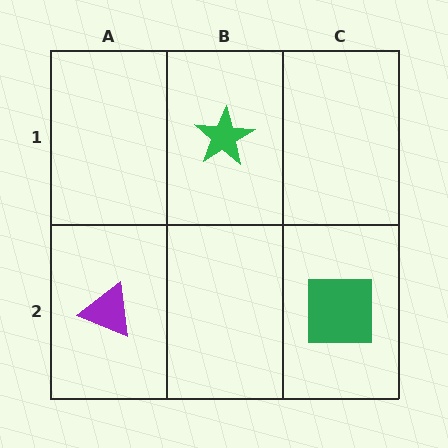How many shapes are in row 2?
2 shapes.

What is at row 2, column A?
A purple triangle.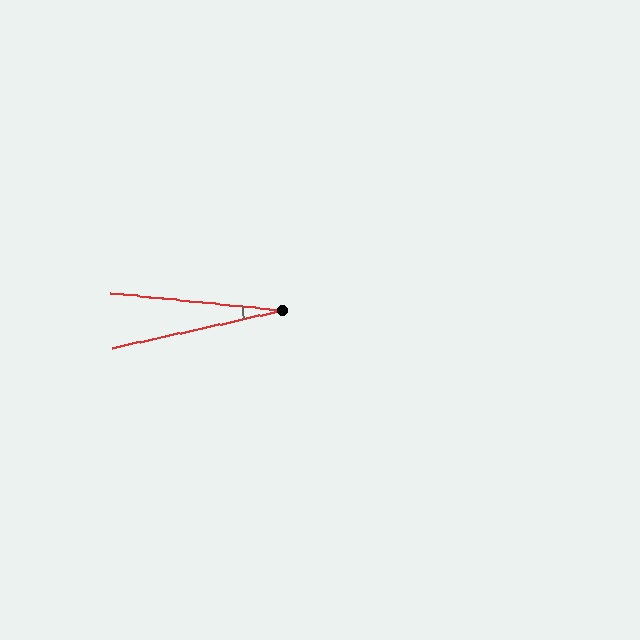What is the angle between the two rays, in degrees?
Approximately 18 degrees.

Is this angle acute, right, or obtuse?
It is acute.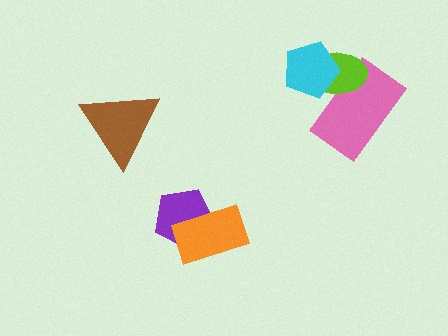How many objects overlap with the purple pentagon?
1 object overlaps with the purple pentagon.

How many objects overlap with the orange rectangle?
1 object overlaps with the orange rectangle.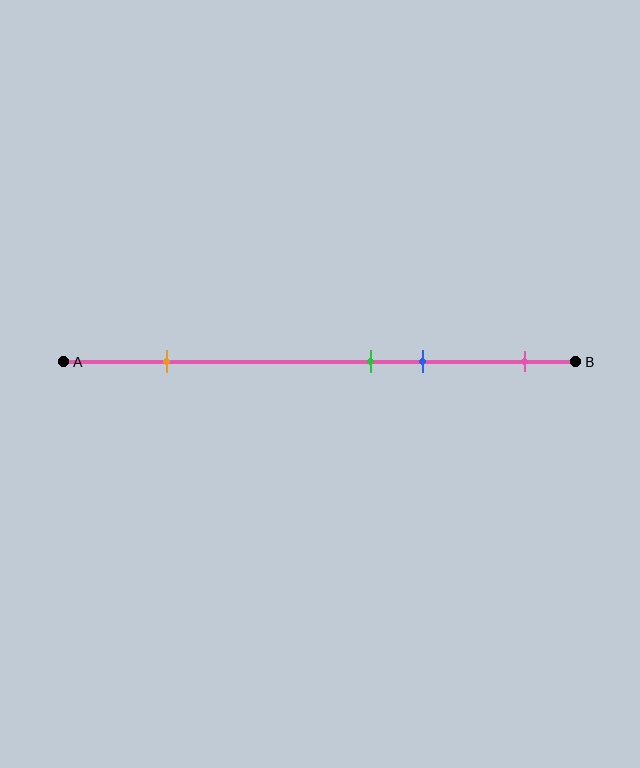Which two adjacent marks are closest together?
The green and blue marks are the closest adjacent pair.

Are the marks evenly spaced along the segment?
No, the marks are not evenly spaced.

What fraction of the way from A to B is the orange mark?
The orange mark is approximately 20% (0.2) of the way from A to B.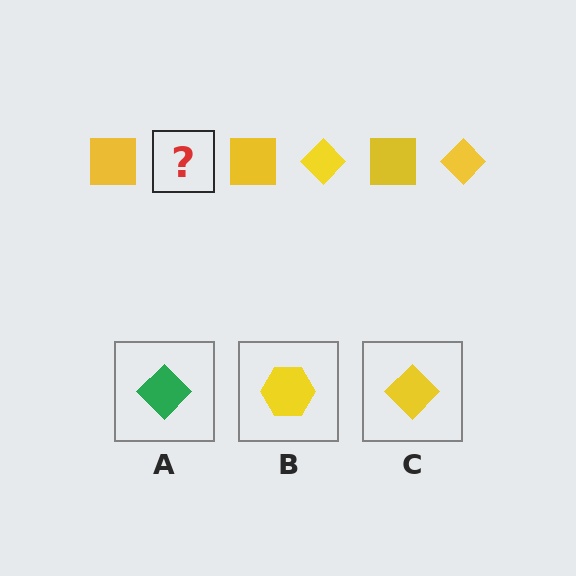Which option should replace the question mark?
Option C.